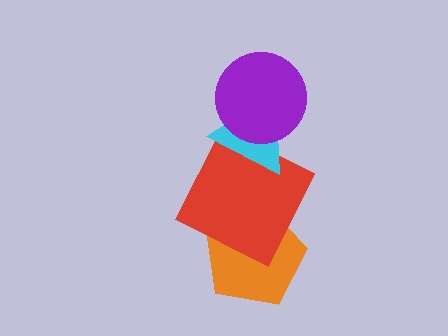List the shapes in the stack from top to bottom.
From top to bottom: the purple circle, the cyan triangle, the red square, the orange pentagon.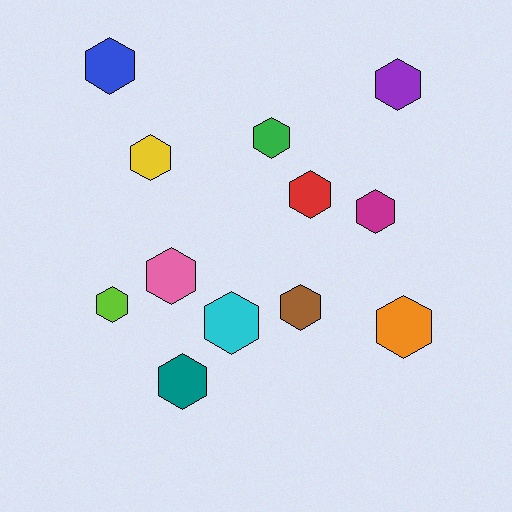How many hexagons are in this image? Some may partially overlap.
There are 12 hexagons.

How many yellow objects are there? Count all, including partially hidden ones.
There is 1 yellow object.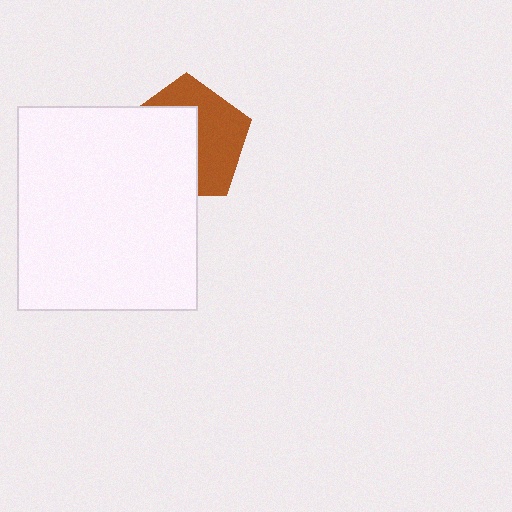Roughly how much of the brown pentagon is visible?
About half of it is visible (roughly 48%).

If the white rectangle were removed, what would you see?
You would see the complete brown pentagon.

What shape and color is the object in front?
The object in front is a white rectangle.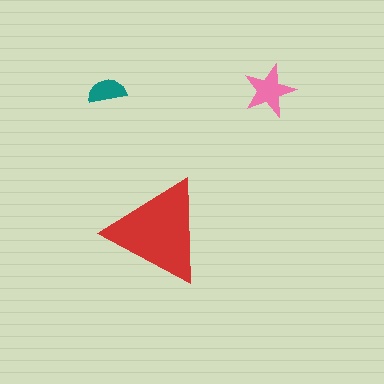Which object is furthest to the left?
The teal semicircle is leftmost.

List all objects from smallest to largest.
The teal semicircle, the pink star, the red triangle.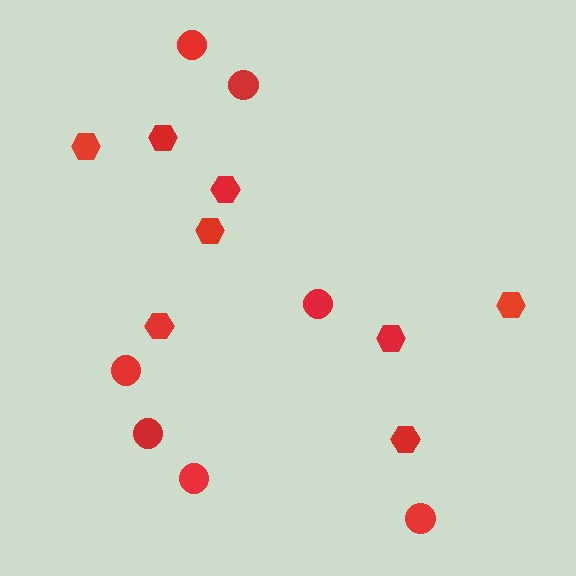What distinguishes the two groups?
There are 2 groups: one group of circles (7) and one group of hexagons (8).